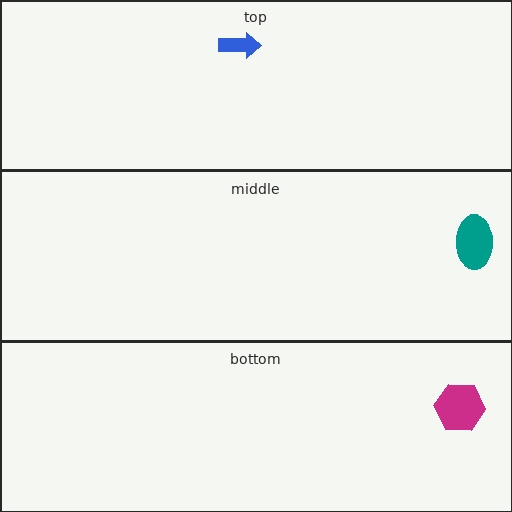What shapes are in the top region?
The blue arrow.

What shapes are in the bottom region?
The magenta hexagon.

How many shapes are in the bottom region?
1.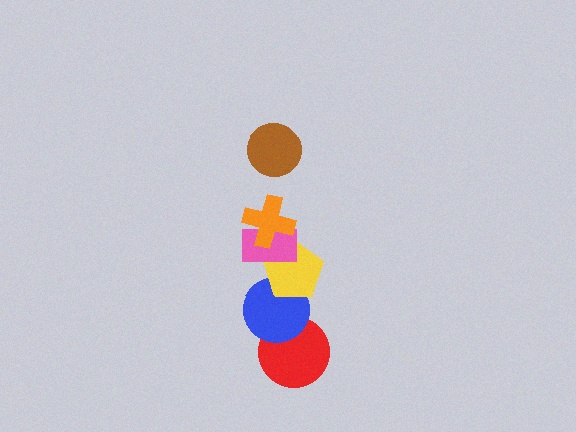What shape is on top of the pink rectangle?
The orange cross is on top of the pink rectangle.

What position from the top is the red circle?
The red circle is 6th from the top.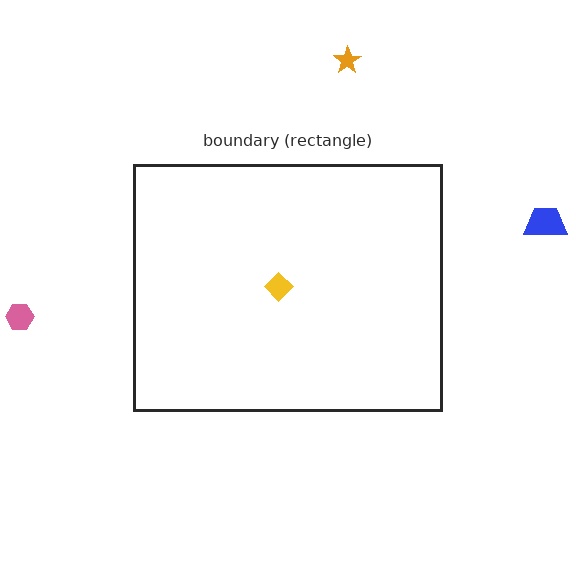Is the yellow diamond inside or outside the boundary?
Inside.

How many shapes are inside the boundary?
1 inside, 3 outside.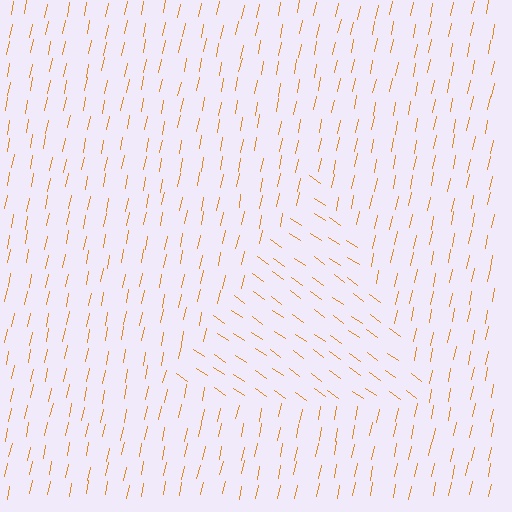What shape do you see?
I see a triangle.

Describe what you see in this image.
The image is filled with small orange line segments. A triangle region in the image has lines oriented differently from the surrounding lines, creating a visible texture boundary.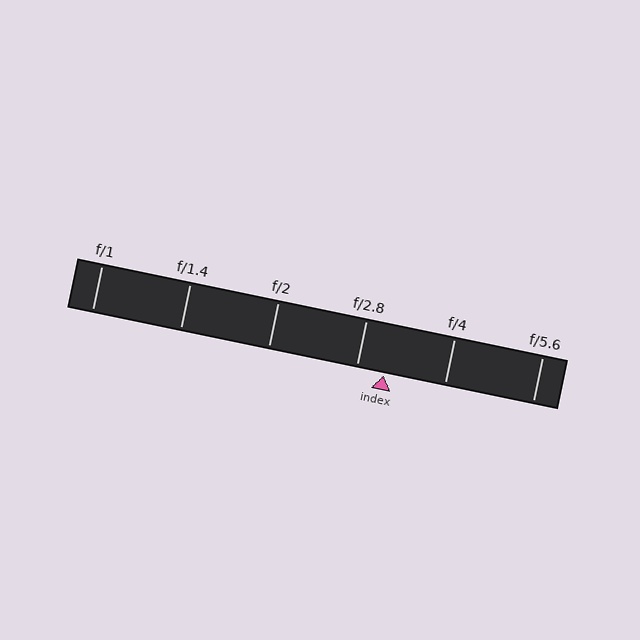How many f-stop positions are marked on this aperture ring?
There are 6 f-stop positions marked.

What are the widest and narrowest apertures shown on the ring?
The widest aperture shown is f/1 and the narrowest is f/5.6.